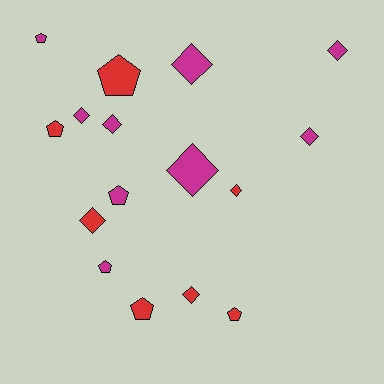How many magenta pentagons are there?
There are 3 magenta pentagons.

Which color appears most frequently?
Magenta, with 9 objects.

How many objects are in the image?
There are 16 objects.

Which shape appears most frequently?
Diamond, with 9 objects.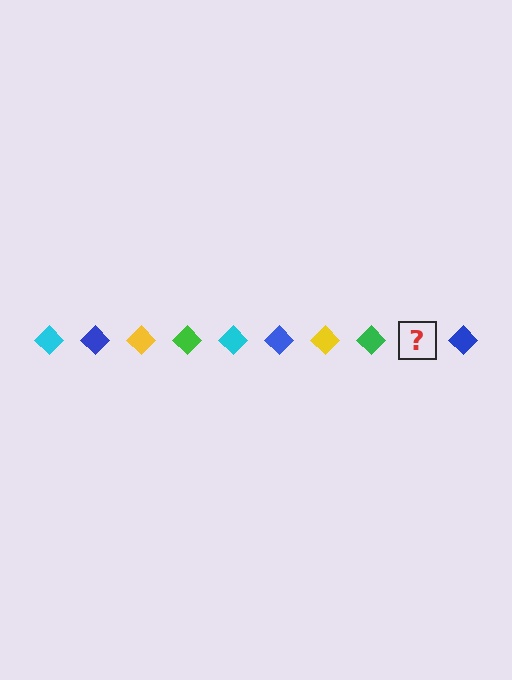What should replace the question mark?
The question mark should be replaced with a cyan diamond.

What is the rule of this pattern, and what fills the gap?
The rule is that the pattern cycles through cyan, blue, yellow, green diamonds. The gap should be filled with a cyan diamond.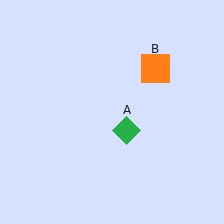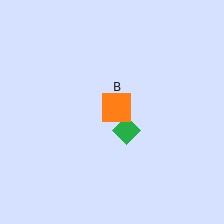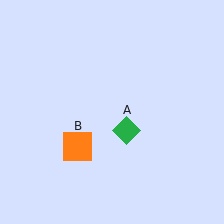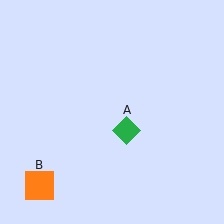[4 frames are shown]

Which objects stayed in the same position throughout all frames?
Green diamond (object A) remained stationary.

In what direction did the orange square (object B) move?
The orange square (object B) moved down and to the left.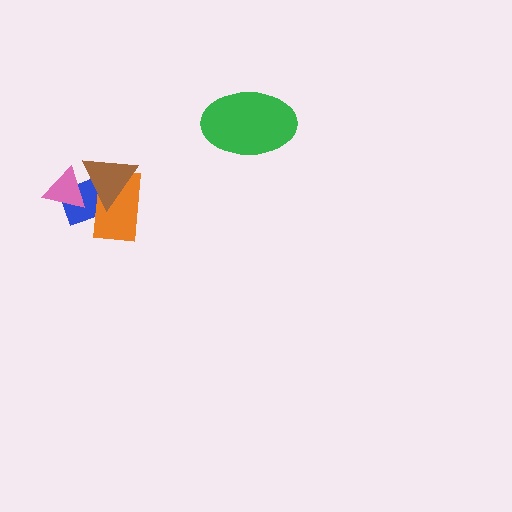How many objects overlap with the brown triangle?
3 objects overlap with the brown triangle.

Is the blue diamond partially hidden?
Yes, it is partially covered by another shape.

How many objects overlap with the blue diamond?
3 objects overlap with the blue diamond.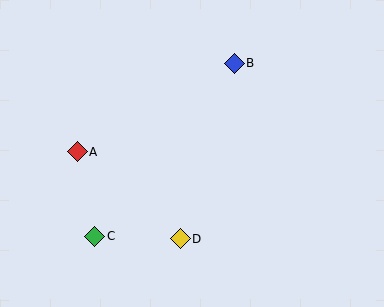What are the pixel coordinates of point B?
Point B is at (234, 63).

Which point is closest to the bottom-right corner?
Point D is closest to the bottom-right corner.